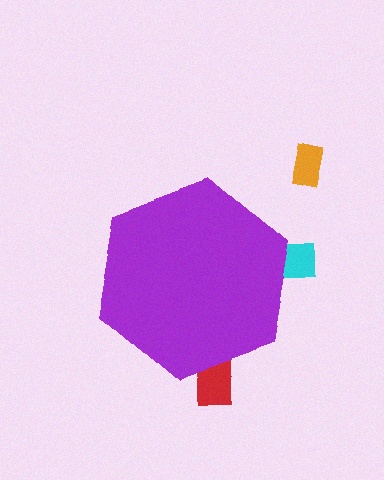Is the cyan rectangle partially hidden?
Yes, the cyan rectangle is partially hidden behind the purple hexagon.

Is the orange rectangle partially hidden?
No, the orange rectangle is fully visible.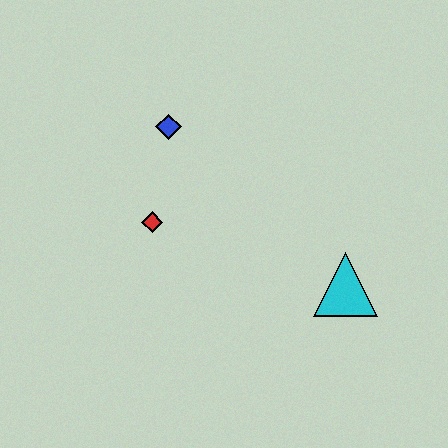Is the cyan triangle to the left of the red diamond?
No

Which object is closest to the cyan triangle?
The red diamond is closest to the cyan triangle.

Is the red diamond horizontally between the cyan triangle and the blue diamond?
No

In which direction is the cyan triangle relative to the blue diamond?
The cyan triangle is to the right of the blue diamond.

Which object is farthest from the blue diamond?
The cyan triangle is farthest from the blue diamond.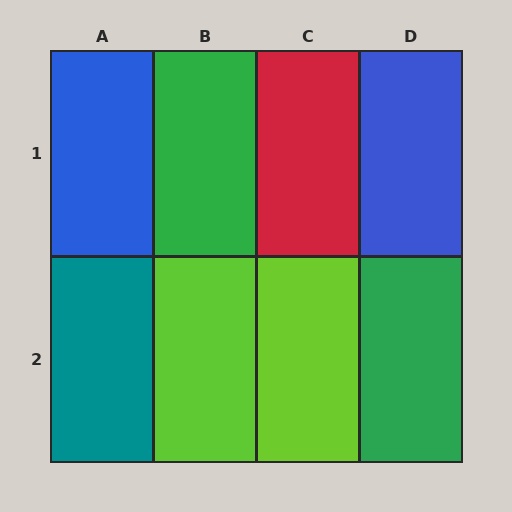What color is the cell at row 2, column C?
Lime.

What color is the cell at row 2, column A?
Teal.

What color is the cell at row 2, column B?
Lime.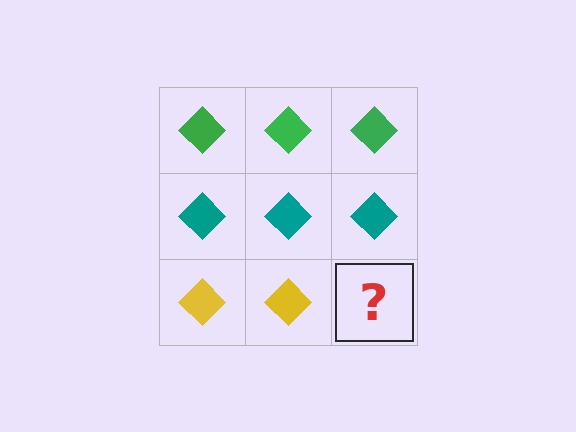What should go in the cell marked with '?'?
The missing cell should contain a yellow diamond.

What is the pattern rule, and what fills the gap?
The rule is that each row has a consistent color. The gap should be filled with a yellow diamond.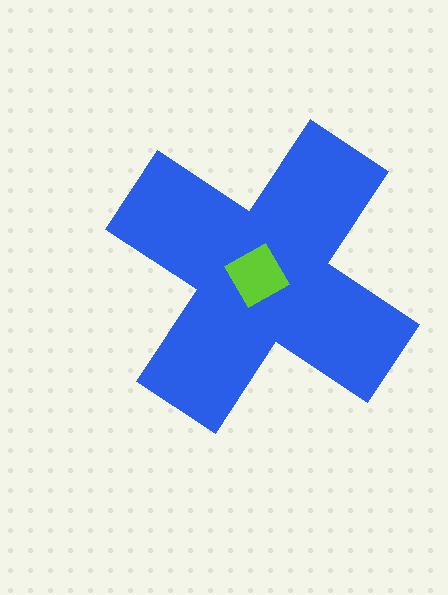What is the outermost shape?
The blue cross.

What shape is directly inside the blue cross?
The lime diamond.